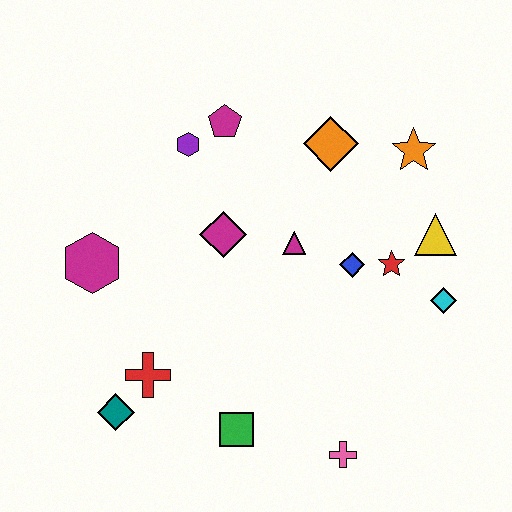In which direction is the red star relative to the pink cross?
The red star is above the pink cross.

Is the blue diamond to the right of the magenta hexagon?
Yes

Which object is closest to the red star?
The blue diamond is closest to the red star.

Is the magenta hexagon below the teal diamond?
No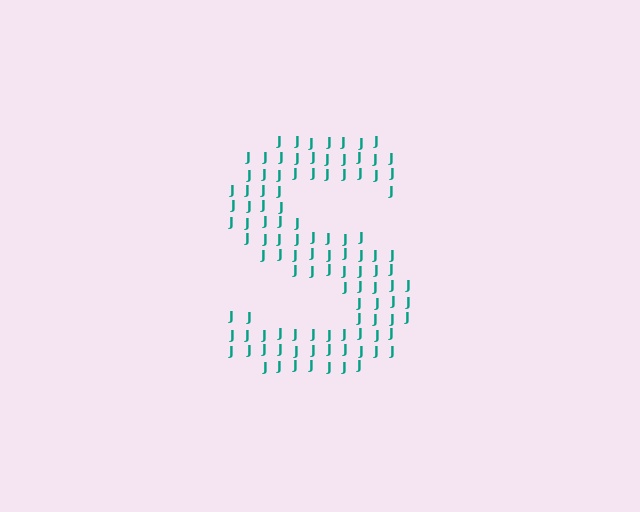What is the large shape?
The large shape is the letter S.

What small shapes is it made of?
It is made of small letter J's.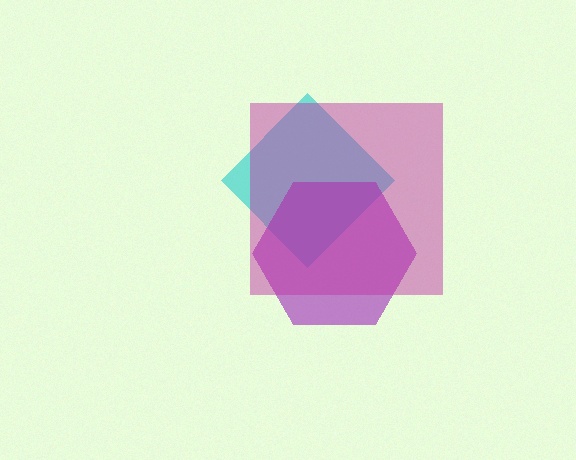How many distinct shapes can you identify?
There are 3 distinct shapes: a cyan diamond, a purple hexagon, a magenta square.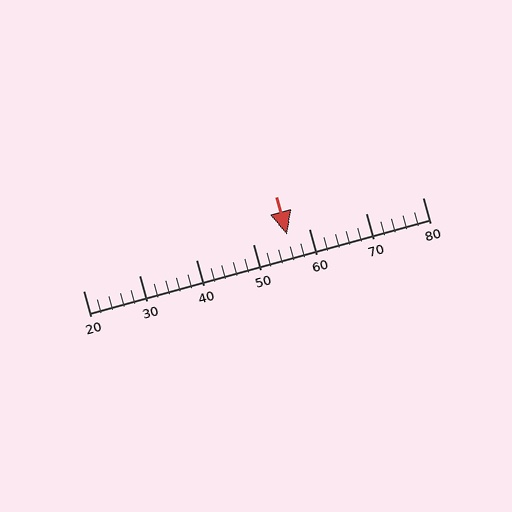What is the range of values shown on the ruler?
The ruler shows values from 20 to 80.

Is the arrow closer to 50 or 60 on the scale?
The arrow is closer to 60.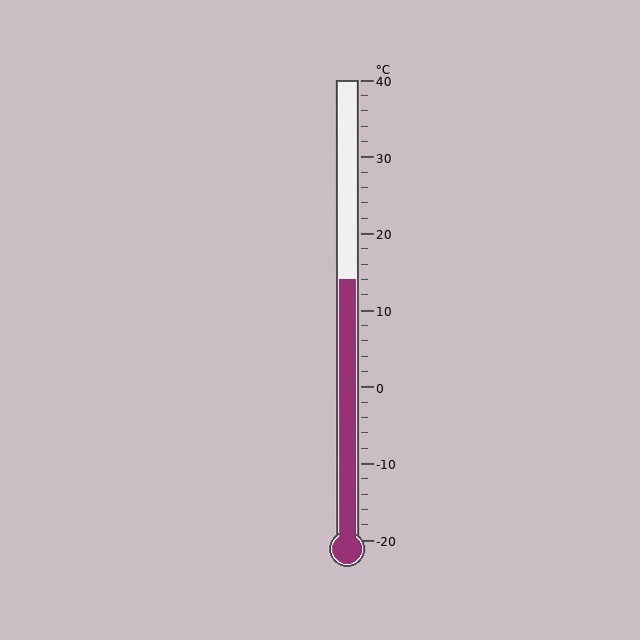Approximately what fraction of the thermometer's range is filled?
The thermometer is filled to approximately 55% of its range.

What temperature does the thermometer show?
The thermometer shows approximately 14°C.